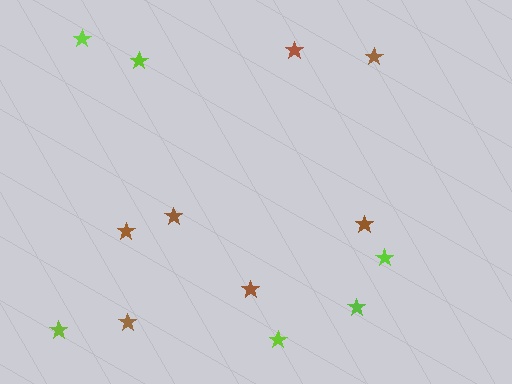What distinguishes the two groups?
There are 2 groups: one group of brown stars (7) and one group of lime stars (6).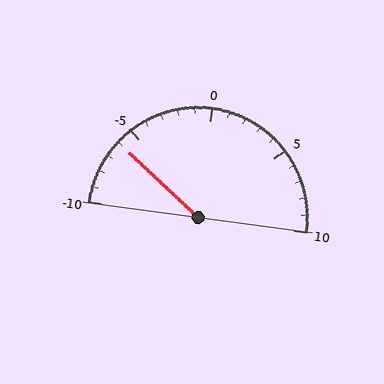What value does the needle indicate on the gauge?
The needle indicates approximately -6.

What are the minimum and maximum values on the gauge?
The gauge ranges from -10 to 10.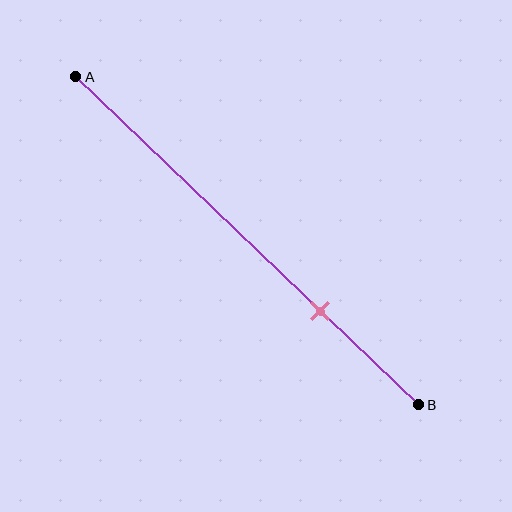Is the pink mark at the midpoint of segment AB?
No, the mark is at about 70% from A, not at the 50% midpoint.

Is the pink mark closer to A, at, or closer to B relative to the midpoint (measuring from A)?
The pink mark is closer to point B than the midpoint of segment AB.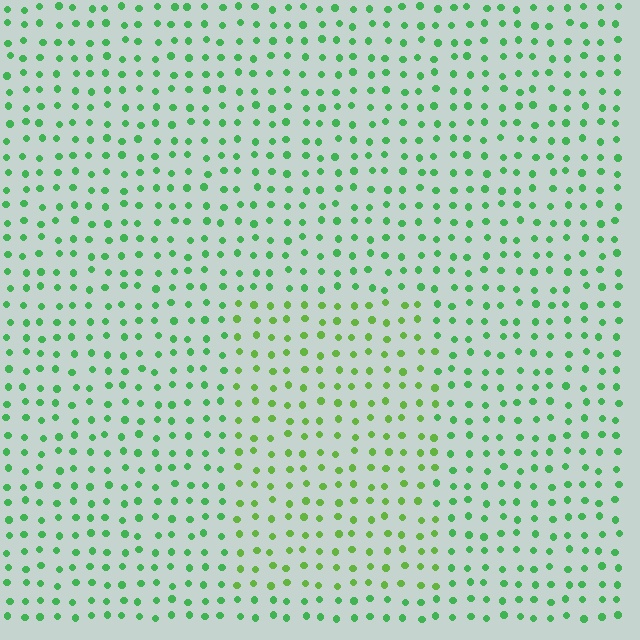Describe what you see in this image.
The image is filled with small green elements in a uniform arrangement. A rectangle-shaped region is visible where the elements are tinted to a slightly different hue, forming a subtle color boundary.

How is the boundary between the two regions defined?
The boundary is defined purely by a slight shift in hue (about 28 degrees). Spacing, size, and orientation are identical on both sides.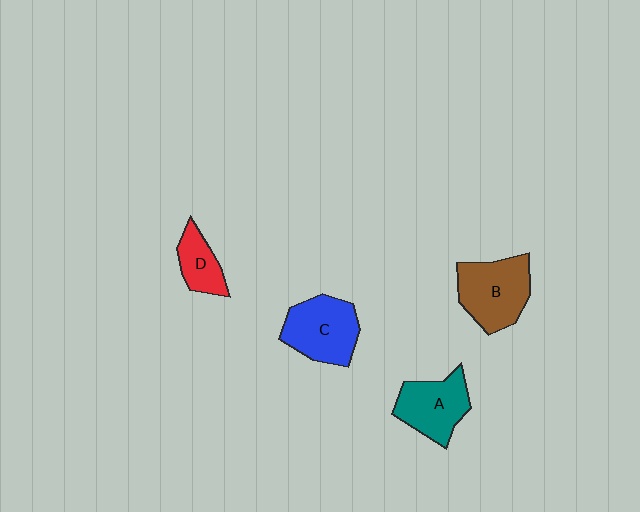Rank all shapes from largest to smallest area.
From largest to smallest: B (brown), C (blue), A (teal), D (red).